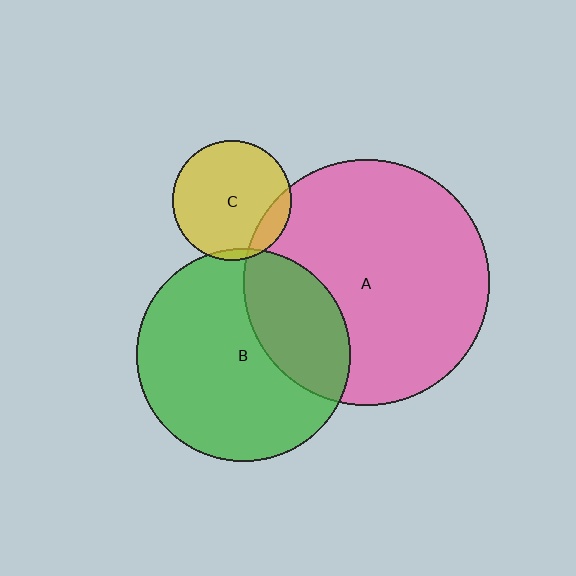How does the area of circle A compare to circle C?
Approximately 4.3 times.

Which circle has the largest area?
Circle A (pink).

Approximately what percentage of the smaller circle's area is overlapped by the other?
Approximately 5%.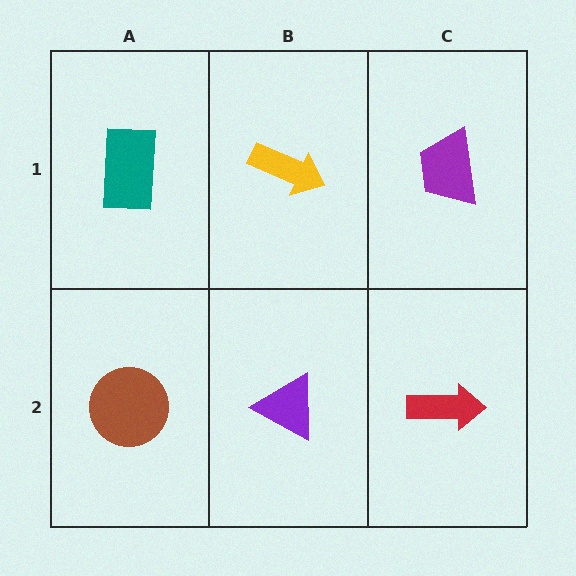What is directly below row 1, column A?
A brown circle.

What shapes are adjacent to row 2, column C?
A purple trapezoid (row 1, column C), a purple triangle (row 2, column B).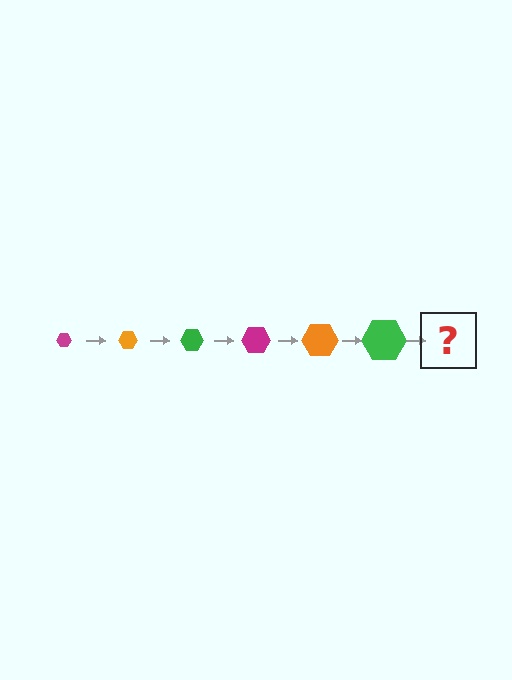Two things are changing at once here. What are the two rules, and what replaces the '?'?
The two rules are that the hexagon grows larger each step and the color cycles through magenta, orange, and green. The '?' should be a magenta hexagon, larger than the previous one.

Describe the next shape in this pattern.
It should be a magenta hexagon, larger than the previous one.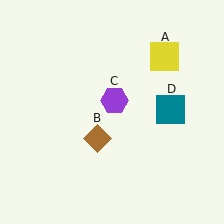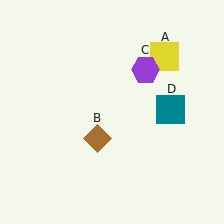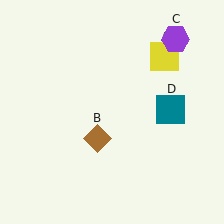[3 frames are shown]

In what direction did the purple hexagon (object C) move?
The purple hexagon (object C) moved up and to the right.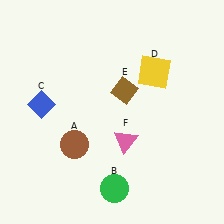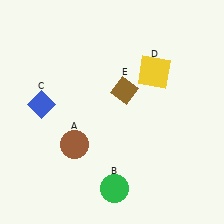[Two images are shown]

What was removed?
The pink triangle (F) was removed in Image 2.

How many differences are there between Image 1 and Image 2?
There is 1 difference between the two images.